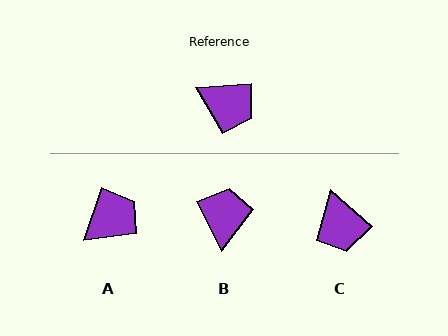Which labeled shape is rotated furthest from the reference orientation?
B, about 111 degrees away.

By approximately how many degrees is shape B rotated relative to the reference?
Approximately 111 degrees counter-clockwise.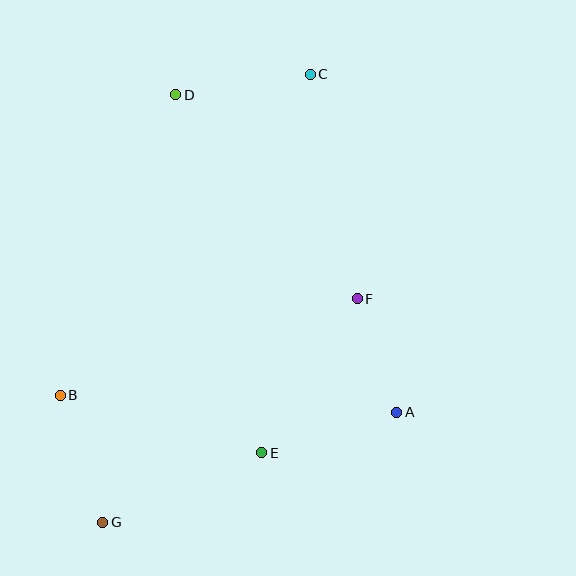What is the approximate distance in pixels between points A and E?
The distance between A and E is approximately 141 pixels.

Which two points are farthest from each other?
Points C and G are farthest from each other.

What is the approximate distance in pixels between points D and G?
The distance between D and G is approximately 434 pixels.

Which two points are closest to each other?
Points A and F are closest to each other.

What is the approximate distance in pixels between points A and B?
The distance between A and B is approximately 337 pixels.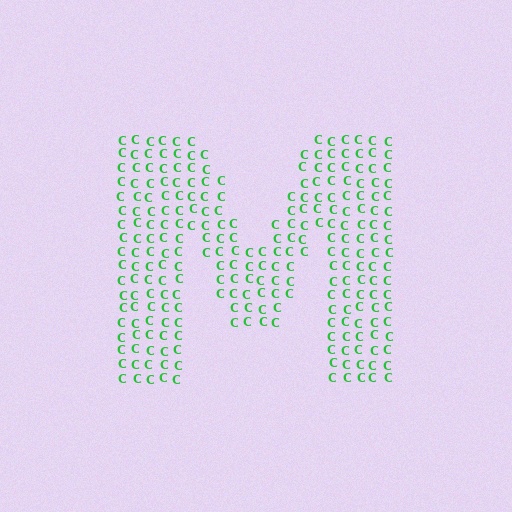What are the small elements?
The small elements are letter C's.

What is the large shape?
The large shape is the letter M.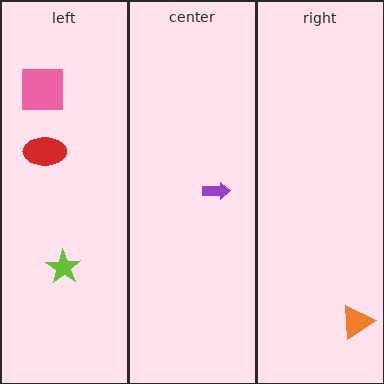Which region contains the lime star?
The left region.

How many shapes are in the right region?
1.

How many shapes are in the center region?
1.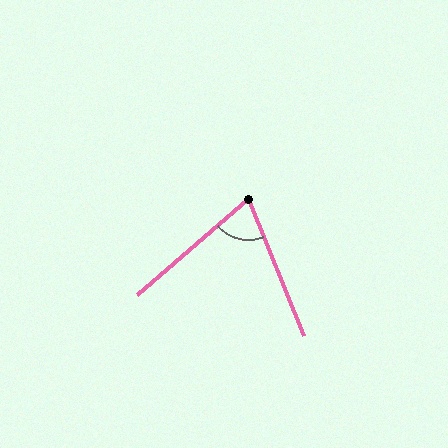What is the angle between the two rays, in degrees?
Approximately 71 degrees.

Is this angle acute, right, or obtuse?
It is acute.